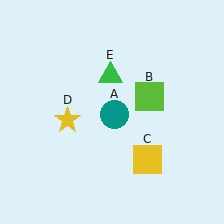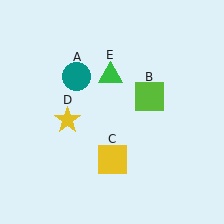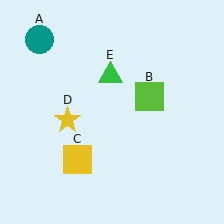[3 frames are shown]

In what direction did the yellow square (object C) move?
The yellow square (object C) moved left.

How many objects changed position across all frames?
2 objects changed position: teal circle (object A), yellow square (object C).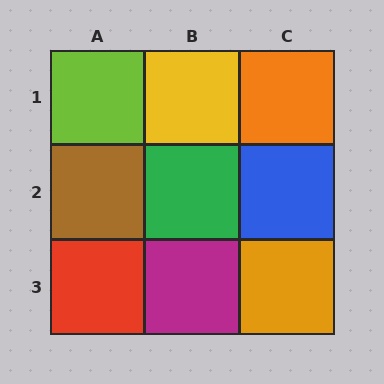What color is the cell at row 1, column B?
Yellow.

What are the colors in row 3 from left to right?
Red, magenta, orange.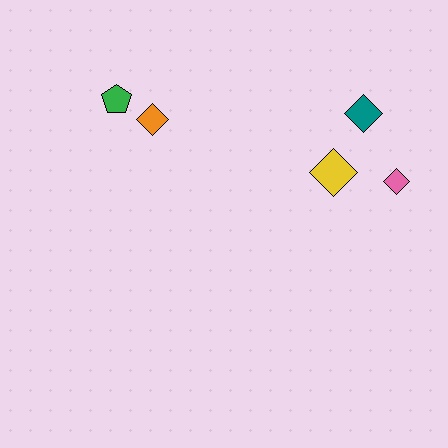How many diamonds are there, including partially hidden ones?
There are 4 diamonds.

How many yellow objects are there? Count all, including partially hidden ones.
There is 1 yellow object.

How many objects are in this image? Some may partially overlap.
There are 5 objects.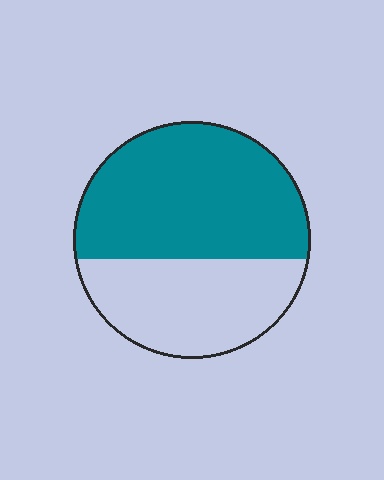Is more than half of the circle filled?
Yes.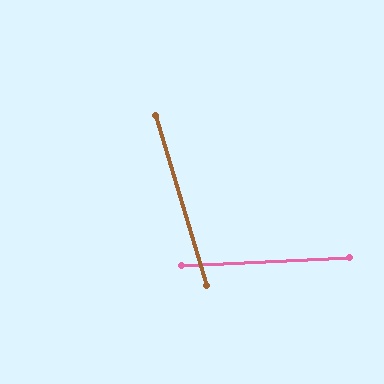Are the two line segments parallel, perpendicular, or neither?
Neither parallel nor perpendicular — they differ by about 76°.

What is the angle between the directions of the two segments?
Approximately 76 degrees.